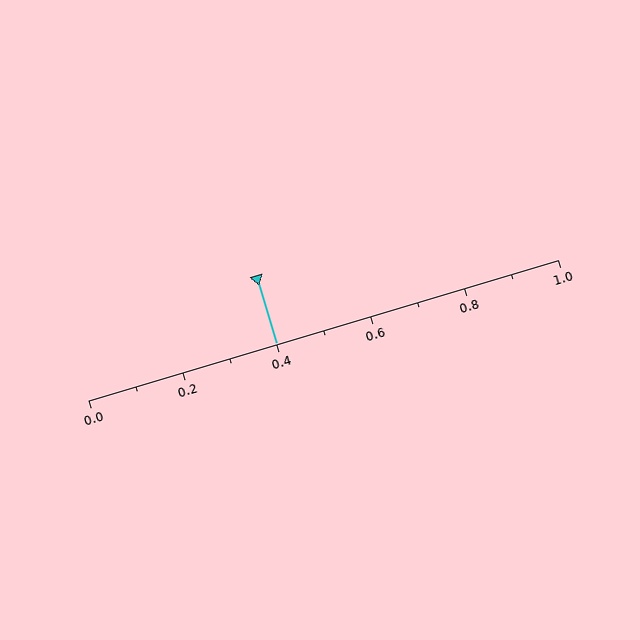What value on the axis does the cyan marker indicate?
The marker indicates approximately 0.4.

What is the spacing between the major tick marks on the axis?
The major ticks are spaced 0.2 apart.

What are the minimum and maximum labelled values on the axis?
The axis runs from 0.0 to 1.0.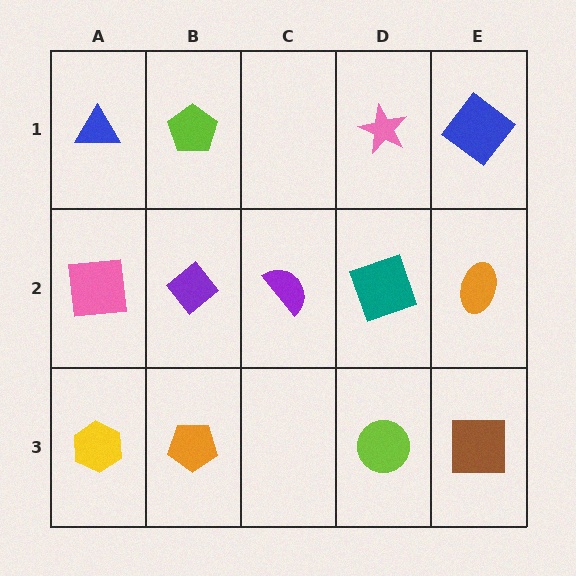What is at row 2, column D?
A teal square.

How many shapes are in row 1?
4 shapes.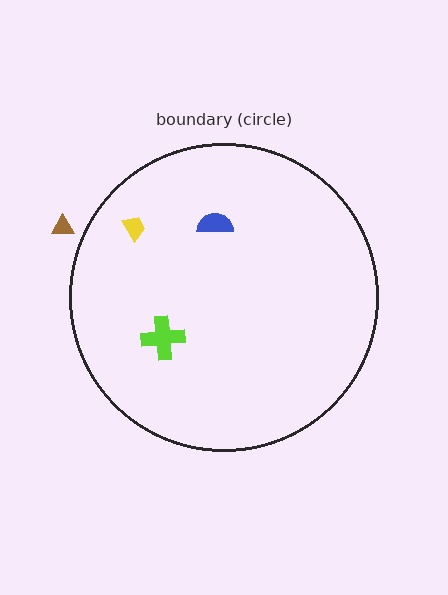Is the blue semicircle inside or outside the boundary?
Inside.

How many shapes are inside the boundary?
3 inside, 1 outside.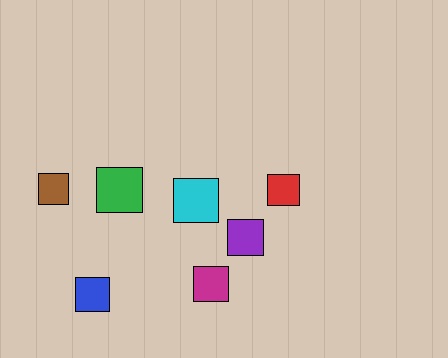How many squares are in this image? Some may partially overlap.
There are 7 squares.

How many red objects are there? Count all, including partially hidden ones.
There is 1 red object.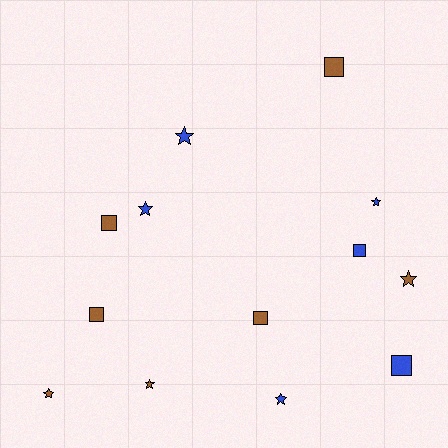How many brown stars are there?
There are 3 brown stars.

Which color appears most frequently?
Brown, with 7 objects.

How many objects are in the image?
There are 13 objects.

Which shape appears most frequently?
Star, with 7 objects.